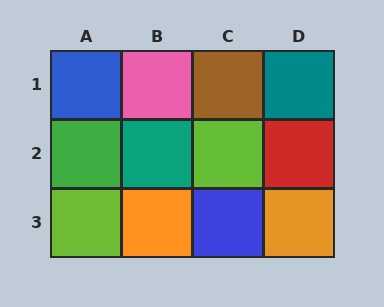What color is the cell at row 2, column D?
Red.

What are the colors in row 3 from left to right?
Lime, orange, blue, orange.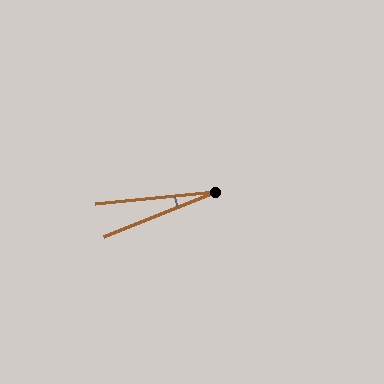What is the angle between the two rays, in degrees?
Approximately 16 degrees.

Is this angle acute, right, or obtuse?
It is acute.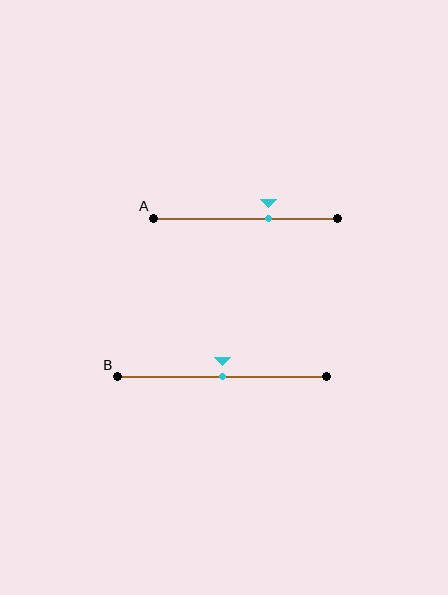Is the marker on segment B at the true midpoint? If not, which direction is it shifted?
Yes, the marker on segment B is at the true midpoint.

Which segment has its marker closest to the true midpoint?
Segment B has its marker closest to the true midpoint.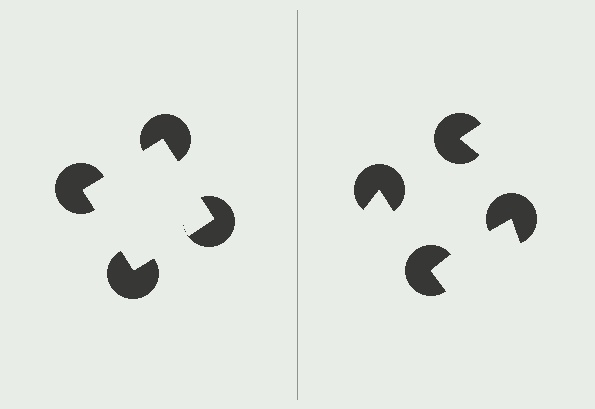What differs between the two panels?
The pac-man discs are positioned identically on both sides; only the wedge orientations differ. On the left they align to a square; on the right they are misaligned.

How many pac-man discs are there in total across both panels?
8 — 4 on each side.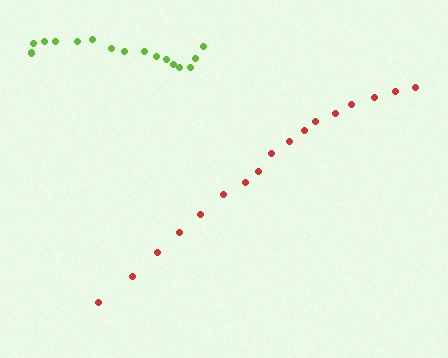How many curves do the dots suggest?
There are 2 distinct paths.